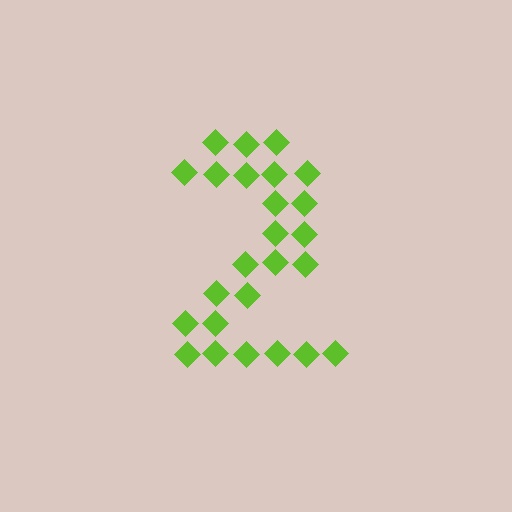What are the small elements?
The small elements are diamonds.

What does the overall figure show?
The overall figure shows the digit 2.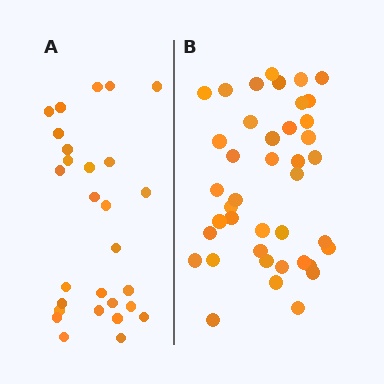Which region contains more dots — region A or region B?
Region B (the right region) has more dots.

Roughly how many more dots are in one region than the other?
Region B has approximately 15 more dots than region A.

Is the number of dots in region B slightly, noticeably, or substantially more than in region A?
Region B has substantially more. The ratio is roughly 1.5 to 1.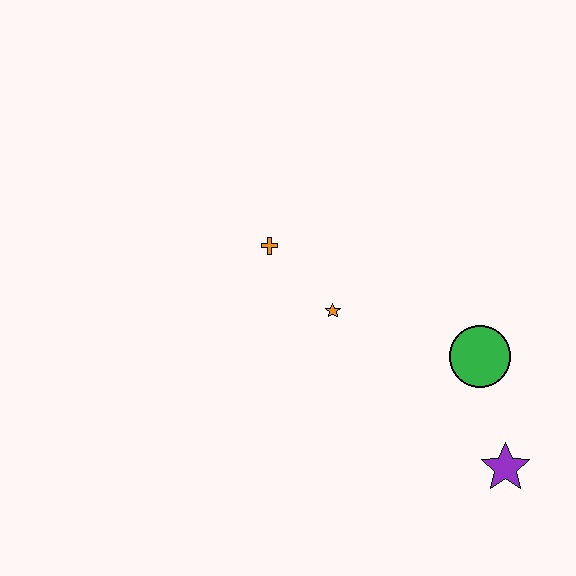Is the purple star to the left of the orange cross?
No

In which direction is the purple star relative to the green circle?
The purple star is below the green circle.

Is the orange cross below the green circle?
No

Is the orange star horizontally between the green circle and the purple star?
No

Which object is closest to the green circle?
The purple star is closest to the green circle.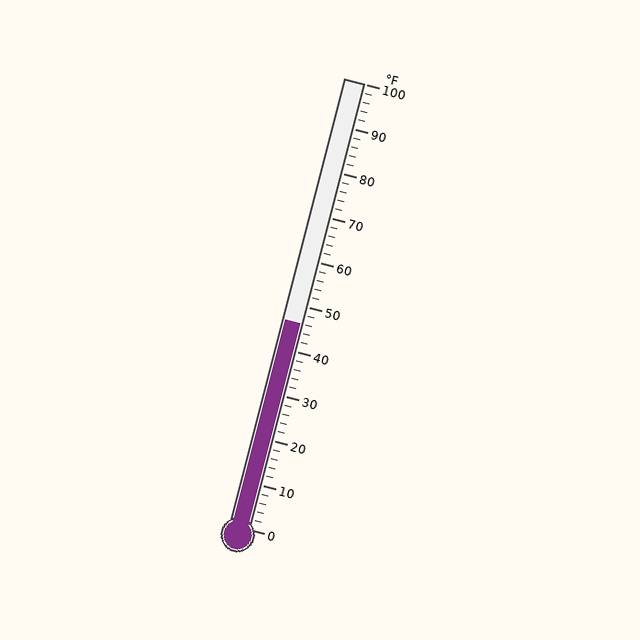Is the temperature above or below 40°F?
The temperature is above 40°F.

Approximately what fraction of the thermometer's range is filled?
The thermometer is filled to approximately 45% of its range.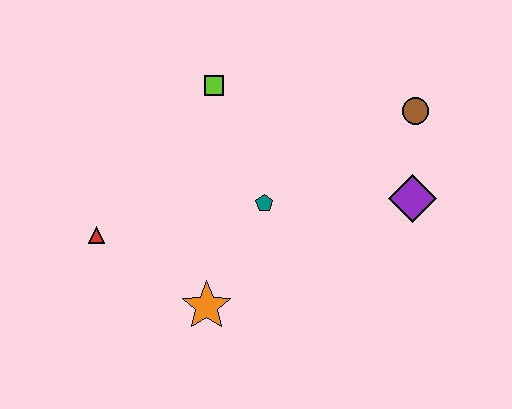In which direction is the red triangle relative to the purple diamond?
The red triangle is to the left of the purple diamond.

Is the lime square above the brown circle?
Yes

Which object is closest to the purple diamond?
The brown circle is closest to the purple diamond.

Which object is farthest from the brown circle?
The red triangle is farthest from the brown circle.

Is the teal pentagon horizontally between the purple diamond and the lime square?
Yes